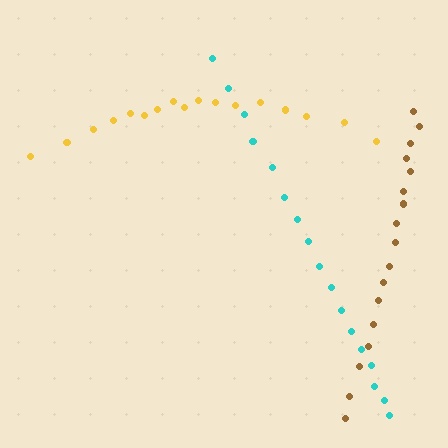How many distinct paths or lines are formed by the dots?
There are 3 distinct paths.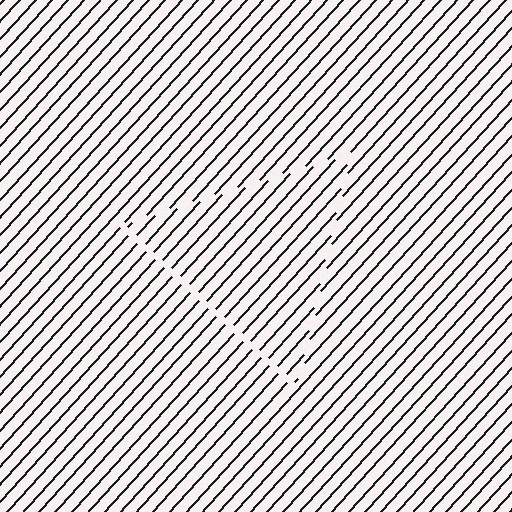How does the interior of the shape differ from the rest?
The interior of the shape contains the same grating, shifted by half a period — the contour is defined by the phase discontinuity where line-ends from the inner and outer gratings abut.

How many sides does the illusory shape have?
3 sides — the line-ends trace a triangle.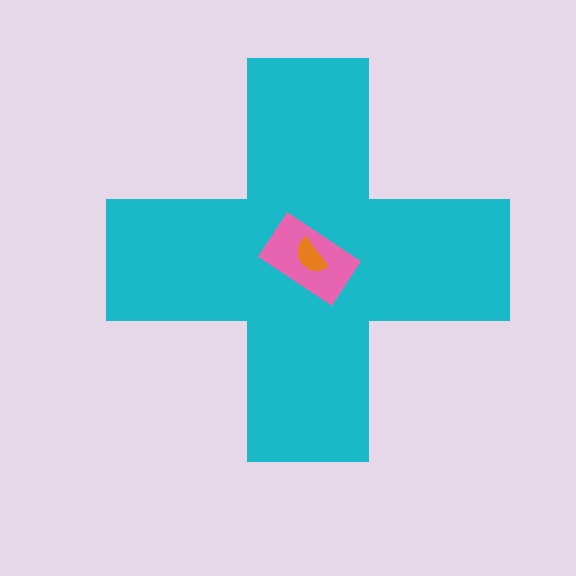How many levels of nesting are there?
3.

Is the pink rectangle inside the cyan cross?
Yes.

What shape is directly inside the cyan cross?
The pink rectangle.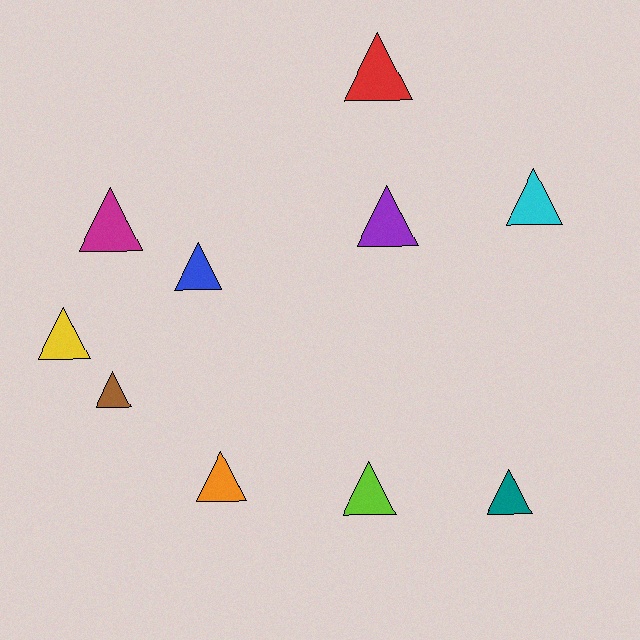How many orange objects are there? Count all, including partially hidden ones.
There is 1 orange object.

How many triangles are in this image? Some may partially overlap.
There are 10 triangles.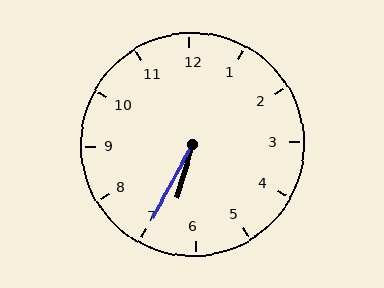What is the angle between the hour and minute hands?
Approximately 12 degrees.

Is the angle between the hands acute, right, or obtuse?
It is acute.